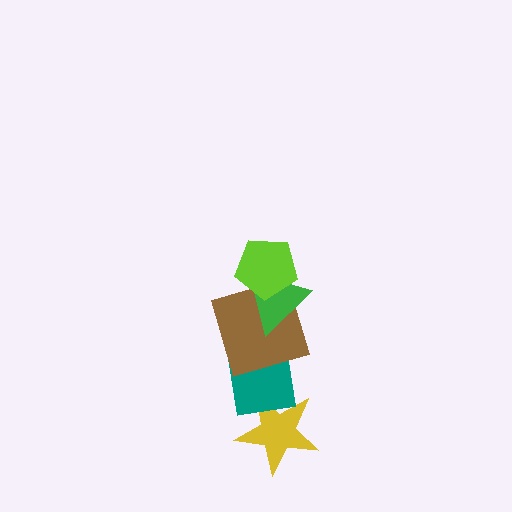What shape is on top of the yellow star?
The teal square is on top of the yellow star.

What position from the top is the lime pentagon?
The lime pentagon is 1st from the top.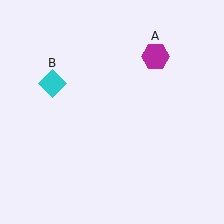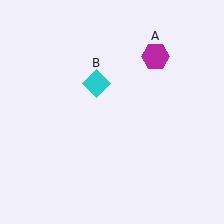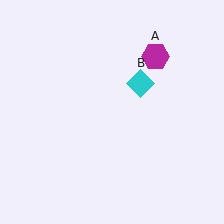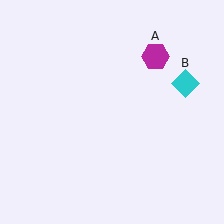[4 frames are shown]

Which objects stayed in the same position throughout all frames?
Magenta hexagon (object A) remained stationary.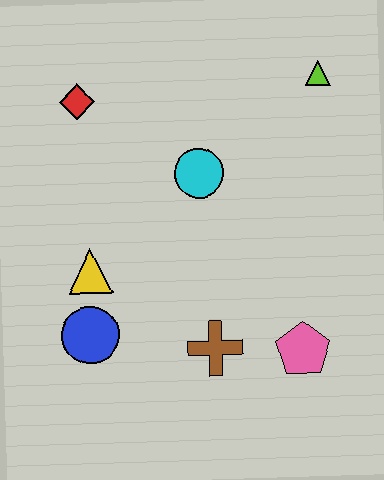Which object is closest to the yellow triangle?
The blue circle is closest to the yellow triangle.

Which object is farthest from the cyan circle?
The pink pentagon is farthest from the cyan circle.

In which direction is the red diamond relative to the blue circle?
The red diamond is above the blue circle.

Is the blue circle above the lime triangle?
No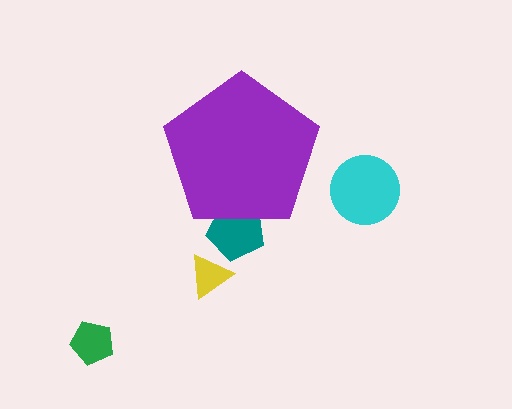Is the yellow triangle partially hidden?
No, the yellow triangle is fully visible.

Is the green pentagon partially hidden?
No, the green pentagon is fully visible.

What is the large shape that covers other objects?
A purple pentagon.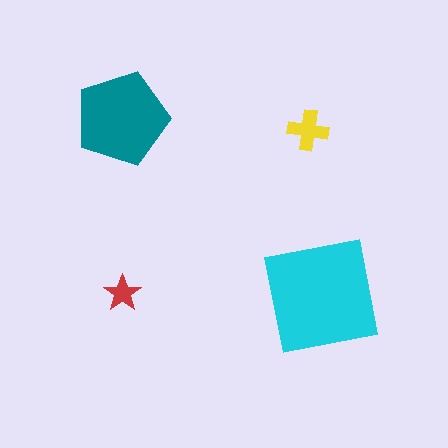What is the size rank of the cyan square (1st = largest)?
1st.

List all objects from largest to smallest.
The cyan square, the teal pentagon, the yellow cross, the red star.